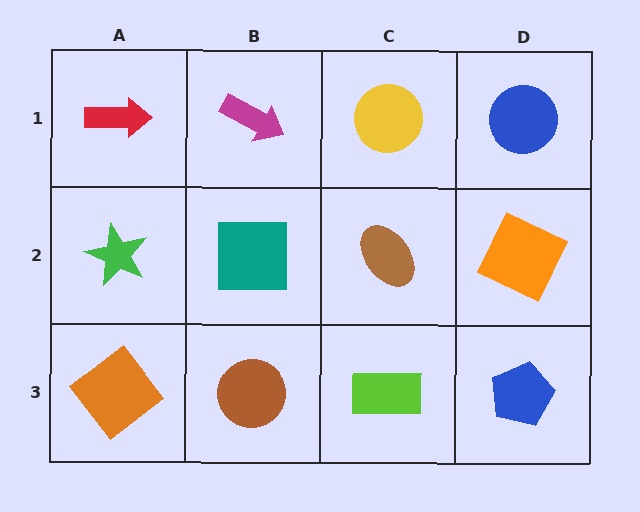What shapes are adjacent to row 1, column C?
A brown ellipse (row 2, column C), a magenta arrow (row 1, column B), a blue circle (row 1, column D).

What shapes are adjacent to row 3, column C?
A brown ellipse (row 2, column C), a brown circle (row 3, column B), a blue pentagon (row 3, column D).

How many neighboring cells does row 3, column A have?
2.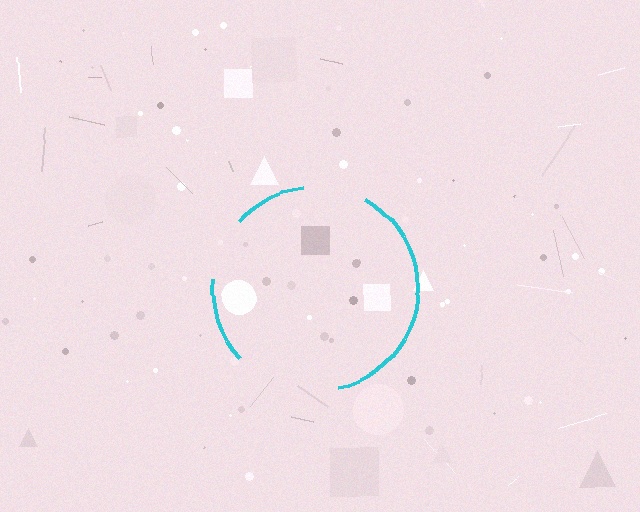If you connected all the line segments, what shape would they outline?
They would outline a circle.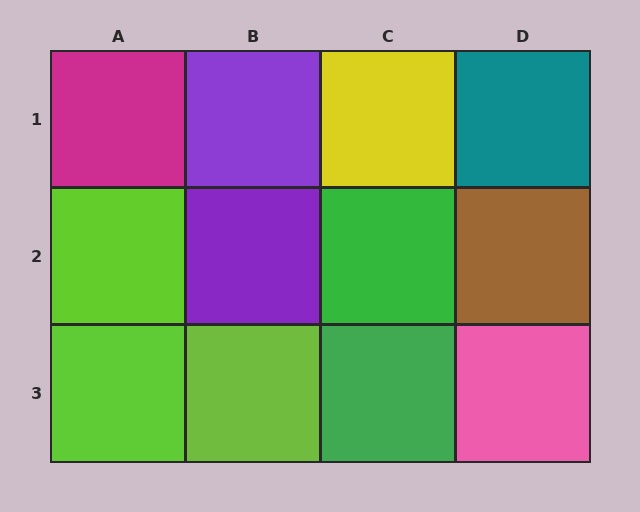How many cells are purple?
2 cells are purple.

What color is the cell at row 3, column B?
Lime.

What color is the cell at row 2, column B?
Purple.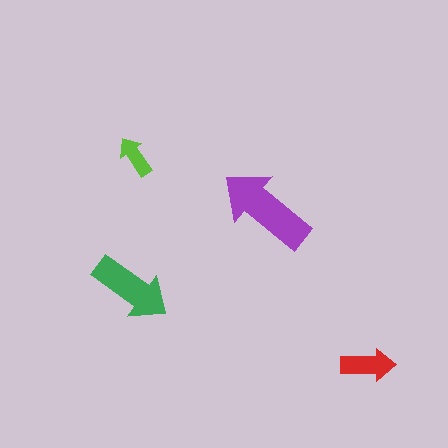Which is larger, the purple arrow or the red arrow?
The purple one.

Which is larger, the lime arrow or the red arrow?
The red one.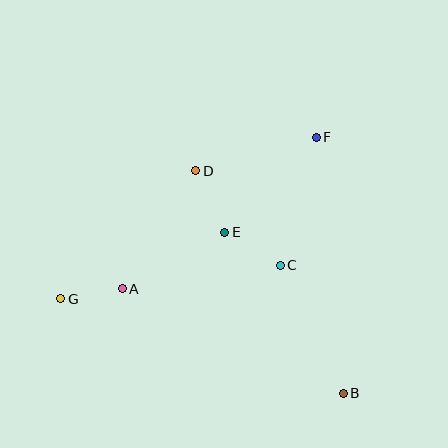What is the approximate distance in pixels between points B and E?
The distance between B and E is approximately 200 pixels.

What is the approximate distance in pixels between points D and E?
The distance between D and E is approximately 68 pixels.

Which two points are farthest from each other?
Points F and G are farthest from each other.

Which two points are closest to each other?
Points A and G are closest to each other.